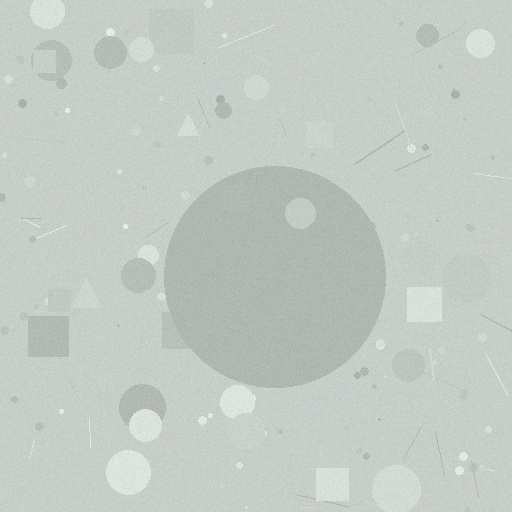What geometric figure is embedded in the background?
A circle is embedded in the background.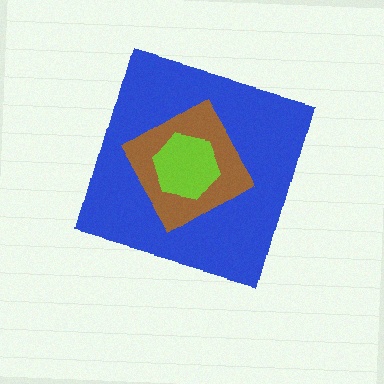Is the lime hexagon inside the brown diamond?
Yes.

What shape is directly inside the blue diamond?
The brown diamond.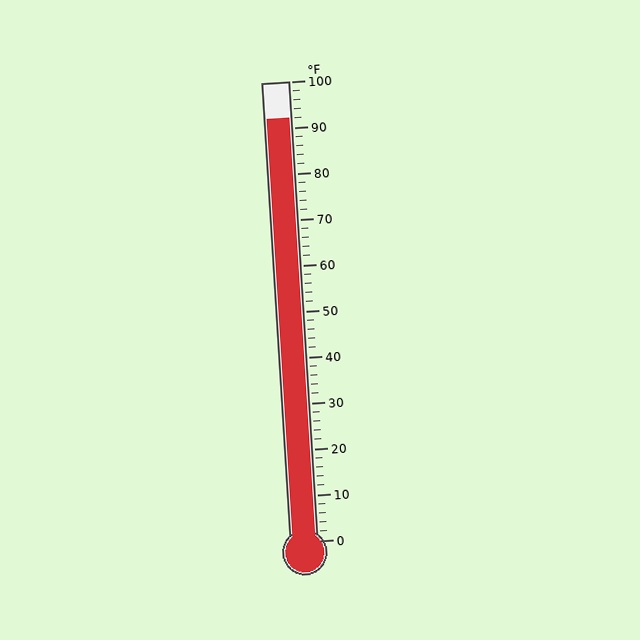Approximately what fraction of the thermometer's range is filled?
The thermometer is filled to approximately 90% of its range.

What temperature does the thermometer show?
The thermometer shows approximately 92°F.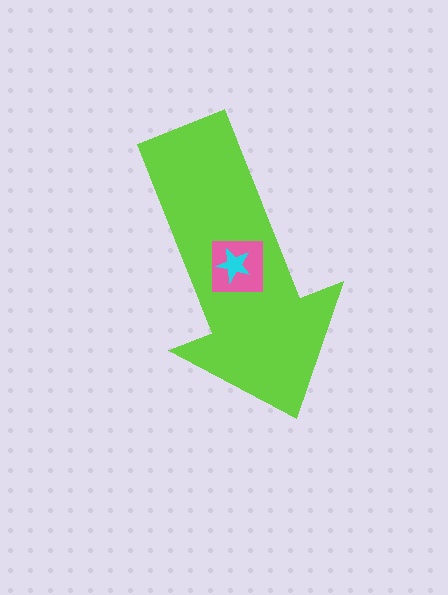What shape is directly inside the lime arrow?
The pink square.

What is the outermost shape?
The lime arrow.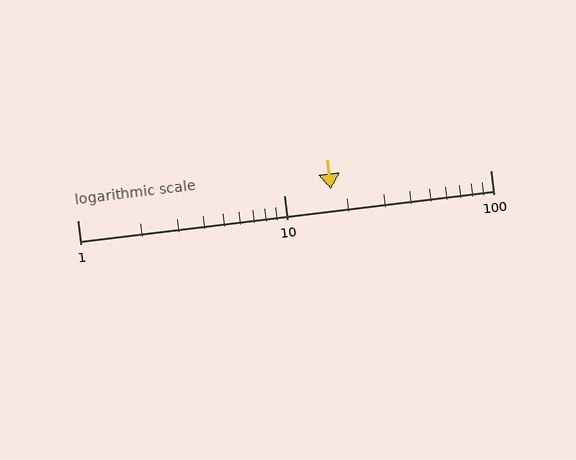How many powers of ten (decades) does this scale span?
The scale spans 2 decades, from 1 to 100.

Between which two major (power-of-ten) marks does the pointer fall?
The pointer is between 10 and 100.